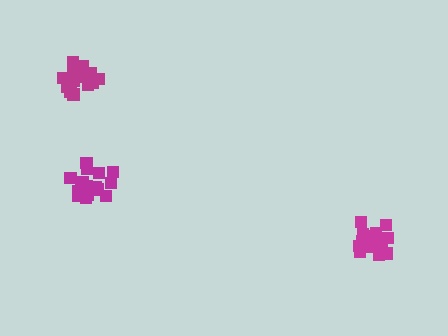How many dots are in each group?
Group 1: 19 dots, Group 2: 17 dots, Group 3: 18 dots (54 total).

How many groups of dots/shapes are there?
There are 3 groups.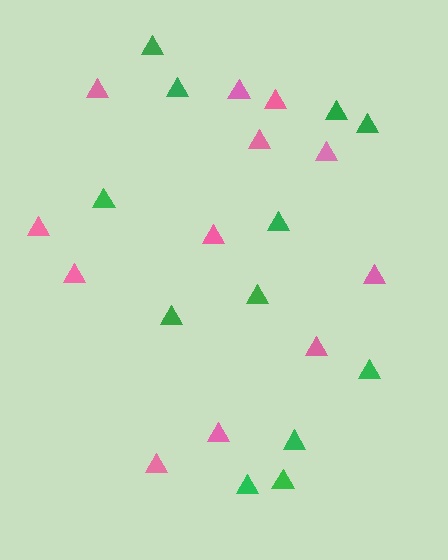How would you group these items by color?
There are 2 groups: one group of pink triangles (12) and one group of green triangles (12).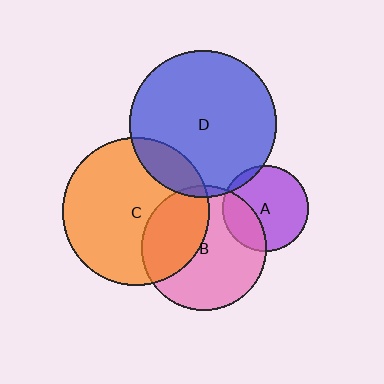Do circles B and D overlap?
Yes.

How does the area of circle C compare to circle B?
Approximately 1.4 times.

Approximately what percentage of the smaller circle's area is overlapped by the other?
Approximately 5%.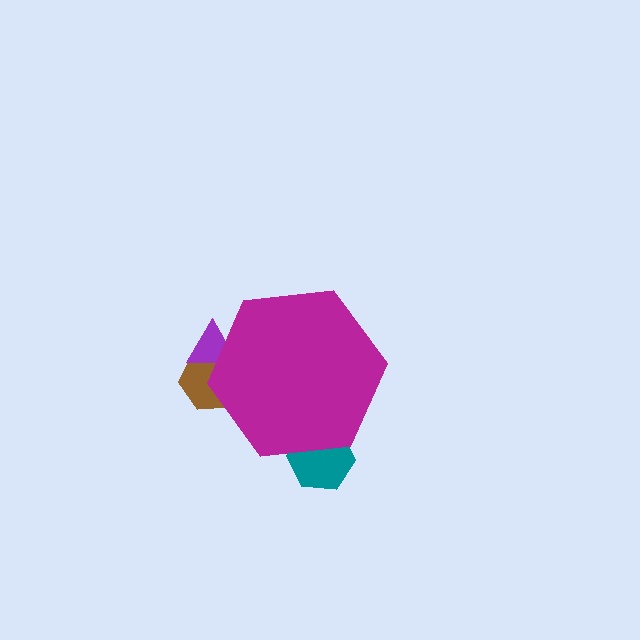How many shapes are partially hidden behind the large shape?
3 shapes are partially hidden.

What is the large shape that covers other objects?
A magenta hexagon.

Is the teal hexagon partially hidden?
Yes, the teal hexagon is partially hidden behind the magenta hexagon.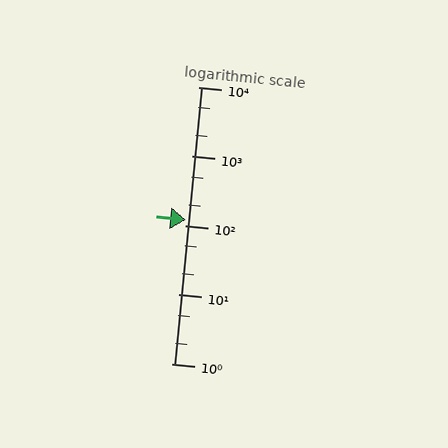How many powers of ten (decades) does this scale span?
The scale spans 4 decades, from 1 to 10000.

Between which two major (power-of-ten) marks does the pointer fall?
The pointer is between 100 and 1000.